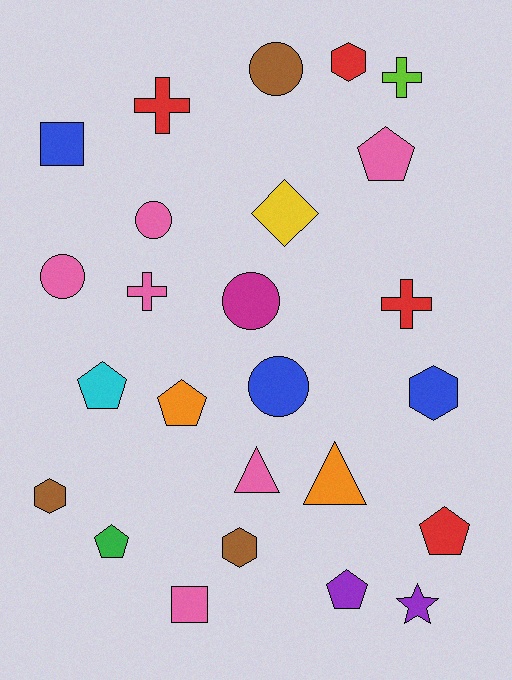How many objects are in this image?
There are 25 objects.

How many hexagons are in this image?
There are 4 hexagons.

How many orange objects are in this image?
There are 2 orange objects.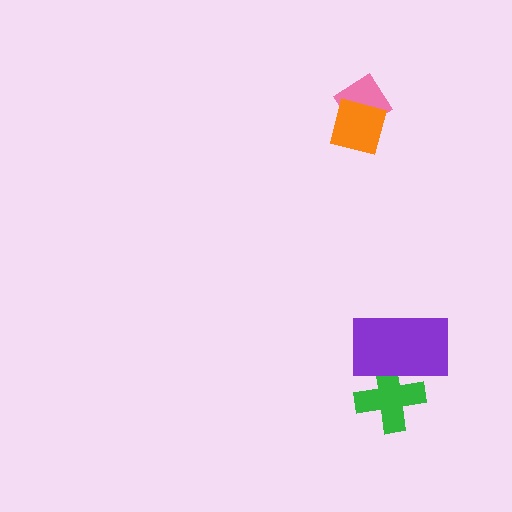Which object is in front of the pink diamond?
The orange square is in front of the pink diamond.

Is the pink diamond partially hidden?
Yes, it is partially covered by another shape.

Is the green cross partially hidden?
Yes, it is partially covered by another shape.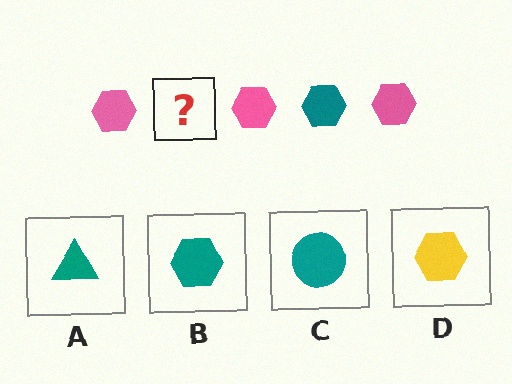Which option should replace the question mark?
Option B.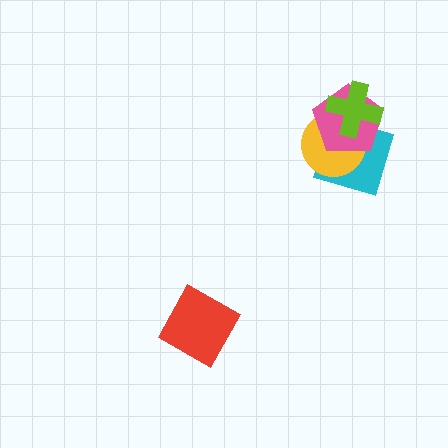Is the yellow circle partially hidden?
Yes, it is partially covered by another shape.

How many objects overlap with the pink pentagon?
3 objects overlap with the pink pentagon.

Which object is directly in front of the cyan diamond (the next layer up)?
The yellow circle is directly in front of the cyan diamond.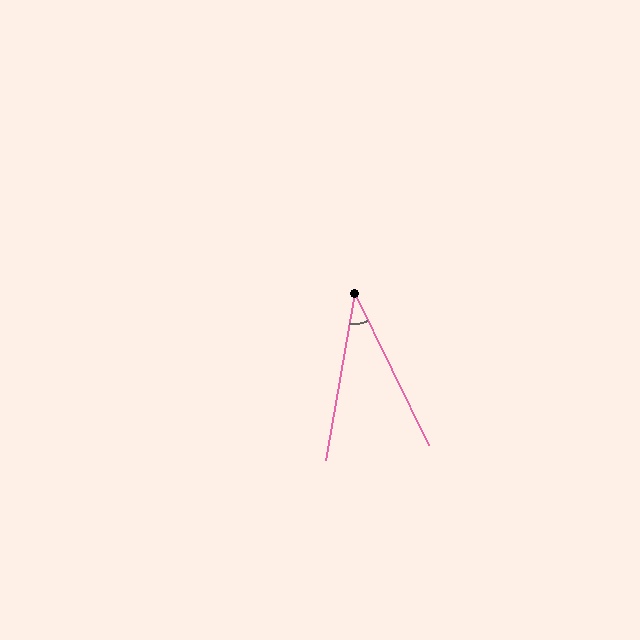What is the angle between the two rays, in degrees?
Approximately 36 degrees.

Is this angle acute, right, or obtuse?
It is acute.